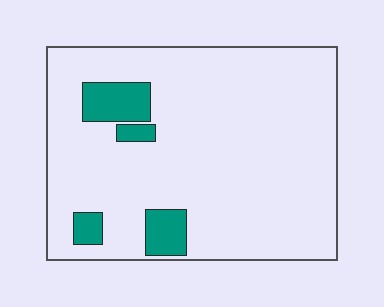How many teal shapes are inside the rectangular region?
4.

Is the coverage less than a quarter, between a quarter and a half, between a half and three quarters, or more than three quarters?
Less than a quarter.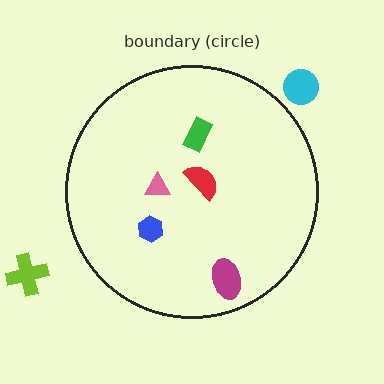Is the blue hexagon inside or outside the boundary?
Inside.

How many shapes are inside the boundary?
5 inside, 2 outside.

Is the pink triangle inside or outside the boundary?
Inside.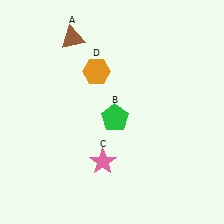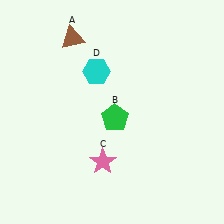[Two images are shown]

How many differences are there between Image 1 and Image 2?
There is 1 difference between the two images.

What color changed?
The hexagon (D) changed from orange in Image 1 to cyan in Image 2.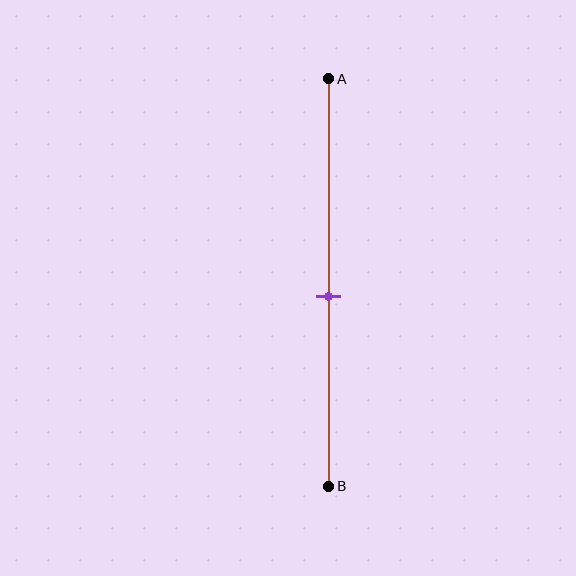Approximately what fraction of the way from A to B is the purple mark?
The purple mark is approximately 55% of the way from A to B.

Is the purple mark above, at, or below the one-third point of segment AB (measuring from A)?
The purple mark is below the one-third point of segment AB.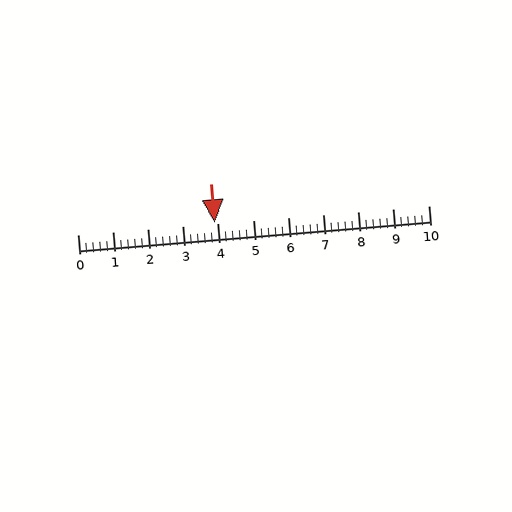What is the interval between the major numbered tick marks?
The major tick marks are spaced 1 units apart.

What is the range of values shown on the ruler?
The ruler shows values from 0 to 10.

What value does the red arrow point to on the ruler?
The red arrow points to approximately 3.9.